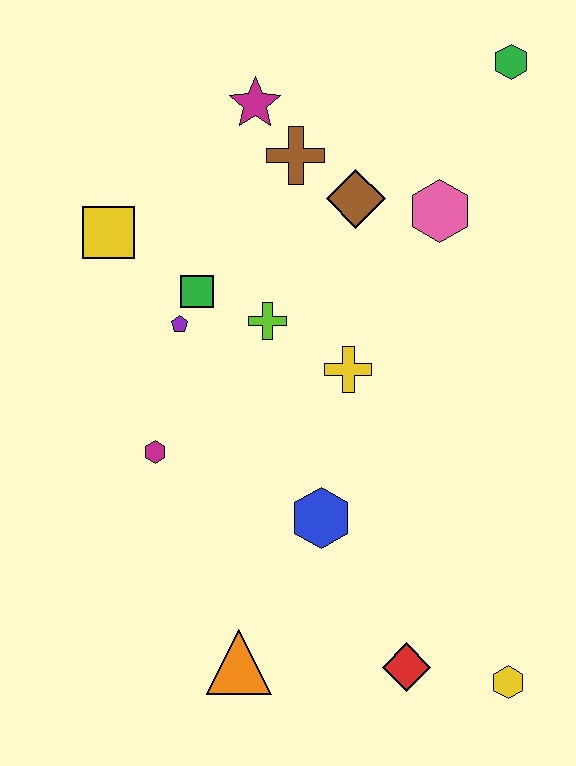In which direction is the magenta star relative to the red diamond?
The magenta star is above the red diamond.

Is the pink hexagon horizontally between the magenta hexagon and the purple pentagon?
No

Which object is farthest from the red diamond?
The green hexagon is farthest from the red diamond.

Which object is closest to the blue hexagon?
The yellow cross is closest to the blue hexagon.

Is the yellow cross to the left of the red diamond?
Yes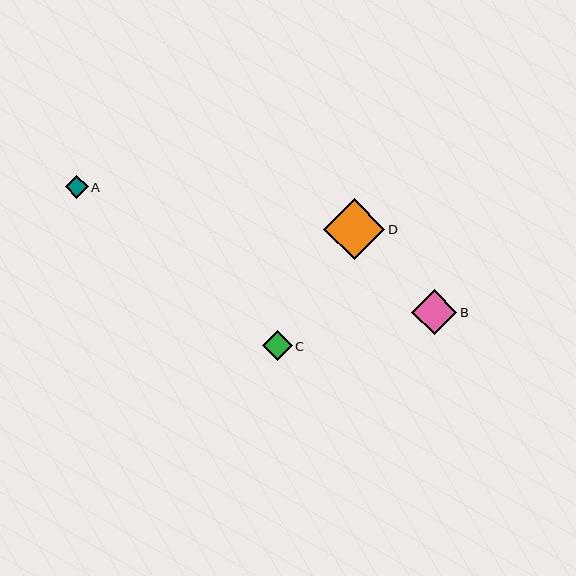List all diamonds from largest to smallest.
From largest to smallest: D, B, C, A.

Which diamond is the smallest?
Diamond A is the smallest with a size of approximately 23 pixels.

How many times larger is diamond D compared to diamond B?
Diamond D is approximately 1.4 times the size of diamond B.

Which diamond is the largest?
Diamond D is the largest with a size of approximately 61 pixels.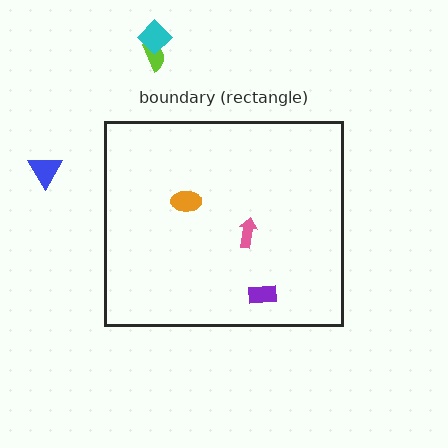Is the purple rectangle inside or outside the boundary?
Inside.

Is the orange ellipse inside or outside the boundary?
Inside.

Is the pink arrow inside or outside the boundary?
Inside.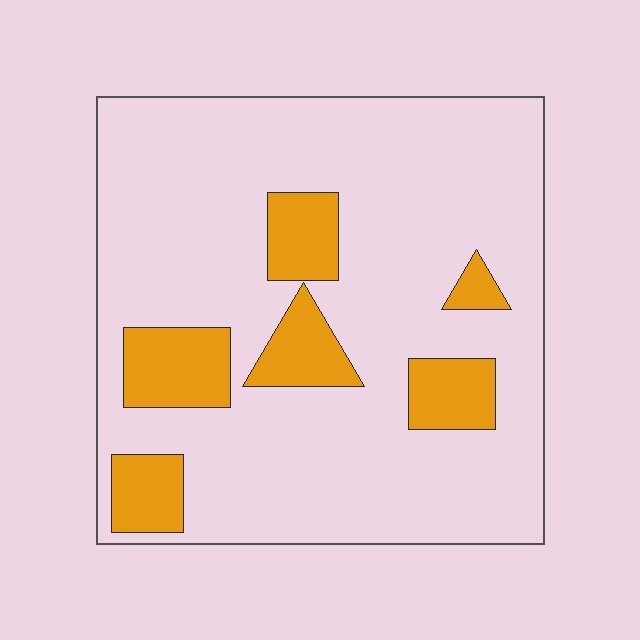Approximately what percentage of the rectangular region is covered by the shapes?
Approximately 20%.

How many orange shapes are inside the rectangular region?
6.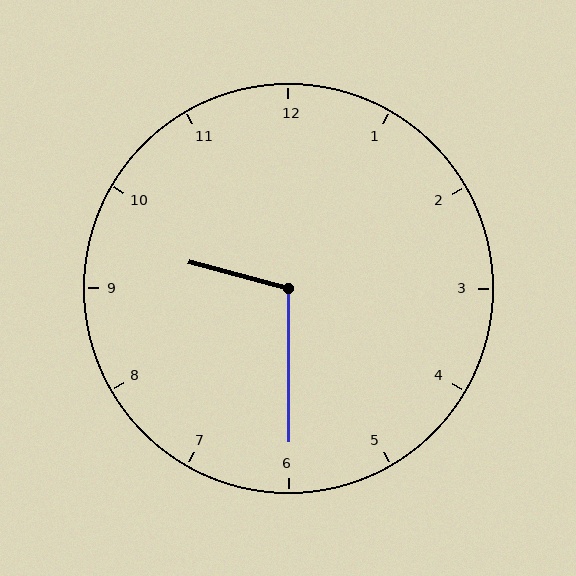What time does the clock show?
9:30.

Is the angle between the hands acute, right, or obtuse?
It is obtuse.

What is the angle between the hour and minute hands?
Approximately 105 degrees.